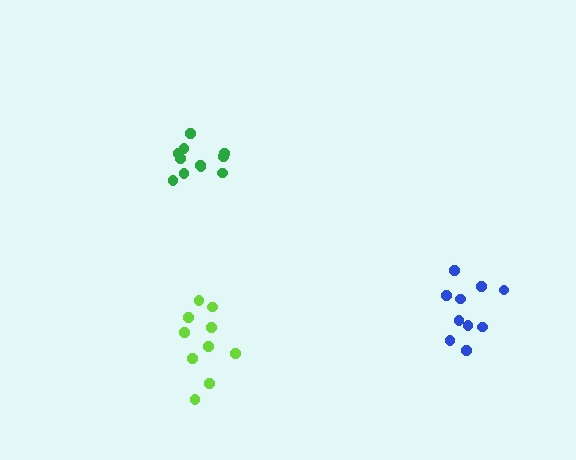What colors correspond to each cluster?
The clusters are colored: green, blue, lime.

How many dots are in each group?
Group 1: 11 dots, Group 2: 10 dots, Group 3: 10 dots (31 total).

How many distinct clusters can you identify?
There are 3 distinct clusters.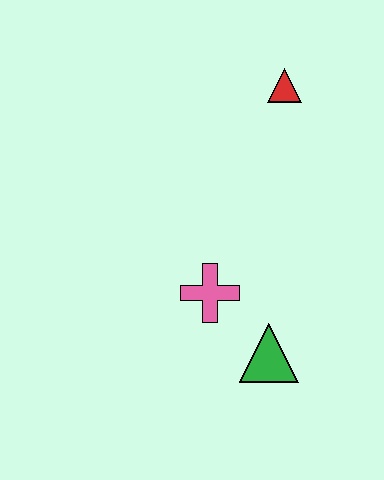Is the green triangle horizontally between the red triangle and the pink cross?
Yes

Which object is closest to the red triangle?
The pink cross is closest to the red triangle.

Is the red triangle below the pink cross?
No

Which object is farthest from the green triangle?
The red triangle is farthest from the green triangle.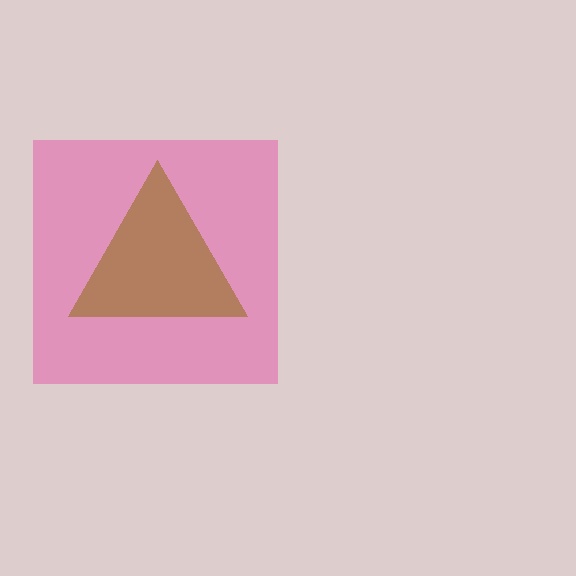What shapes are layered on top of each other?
The layered shapes are: a pink square, a brown triangle.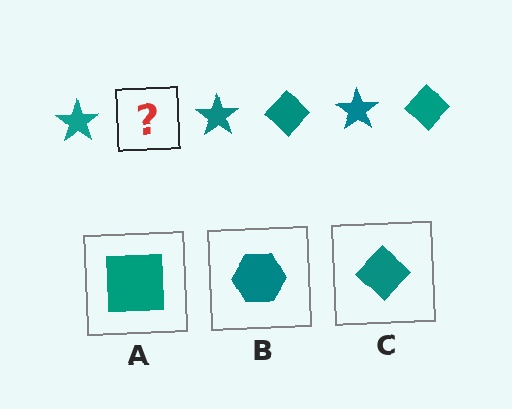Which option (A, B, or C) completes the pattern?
C.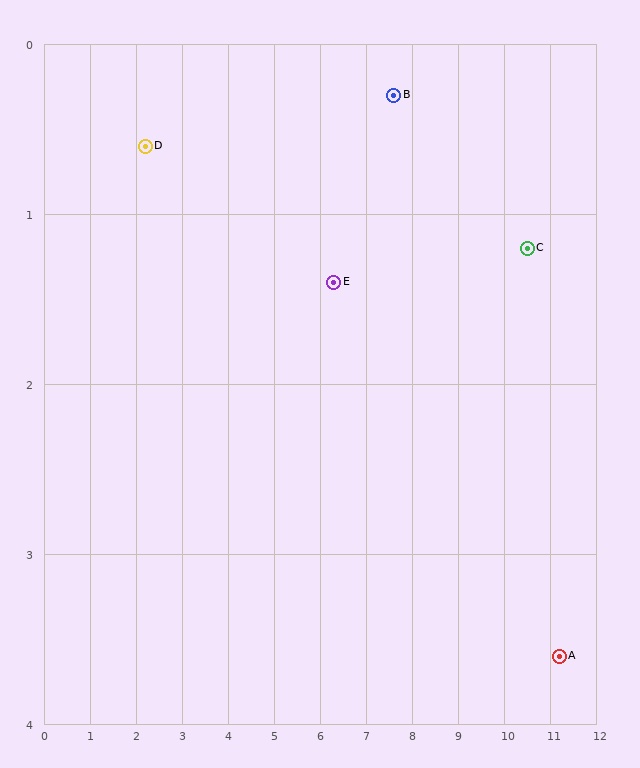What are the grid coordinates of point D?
Point D is at approximately (2.2, 0.6).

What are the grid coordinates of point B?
Point B is at approximately (7.6, 0.3).